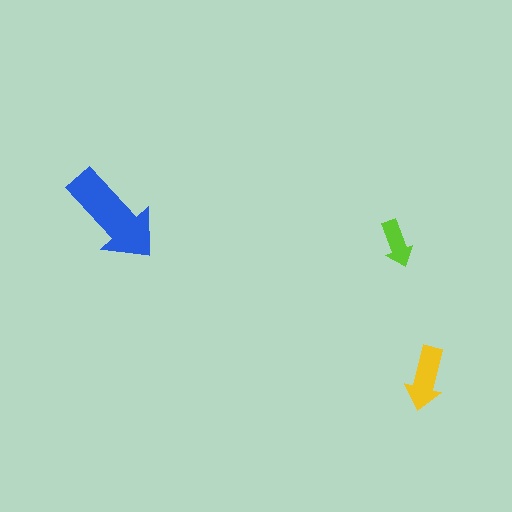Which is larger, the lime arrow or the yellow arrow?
The yellow one.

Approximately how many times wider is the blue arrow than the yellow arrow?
About 1.5 times wider.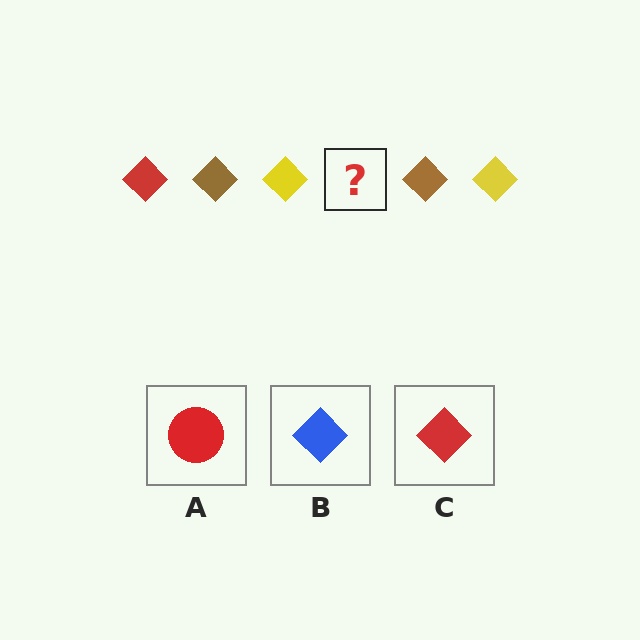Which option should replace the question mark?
Option C.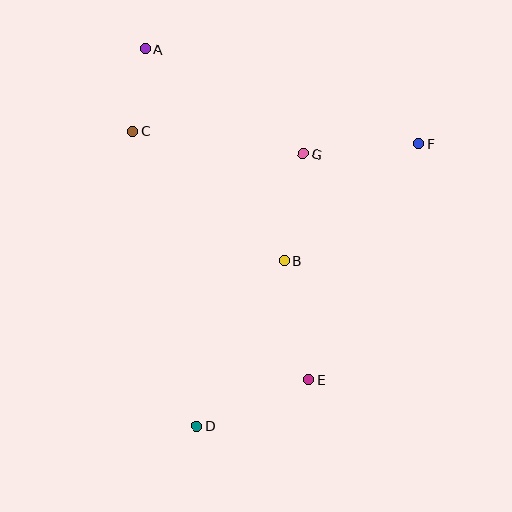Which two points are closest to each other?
Points A and C are closest to each other.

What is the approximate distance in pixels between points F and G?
The distance between F and G is approximately 116 pixels.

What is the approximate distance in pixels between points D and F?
The distance between D and F is approximately 359 pixels.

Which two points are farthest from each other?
Points A and D are farthest from each other.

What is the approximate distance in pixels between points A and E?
The distance between A and E is approximately 369 pixels.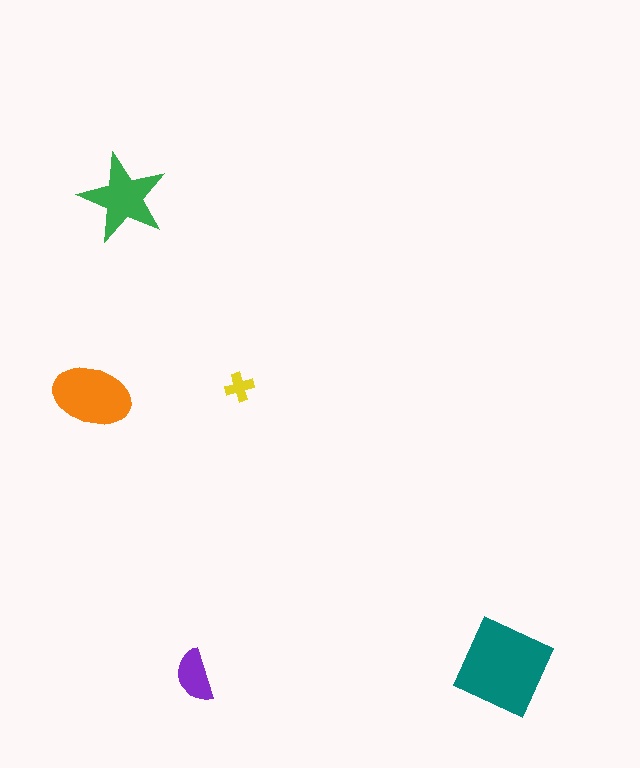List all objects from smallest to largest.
The yellow cross, the purple semicircle, the green star, the orange ellipse, the teal diamond.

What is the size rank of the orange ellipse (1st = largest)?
2nd.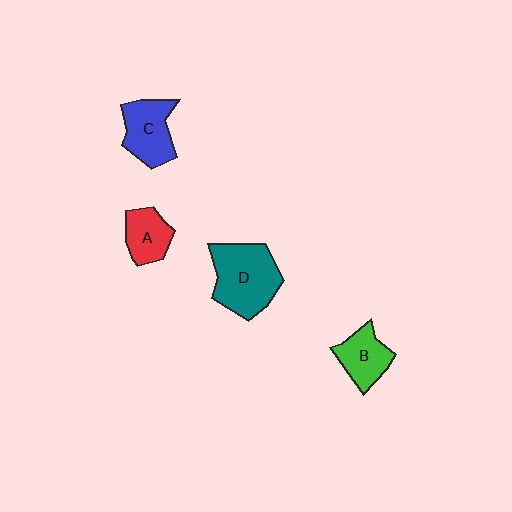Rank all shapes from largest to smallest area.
From largest to smallest: D (teal), C (blue), B (green), A (red).